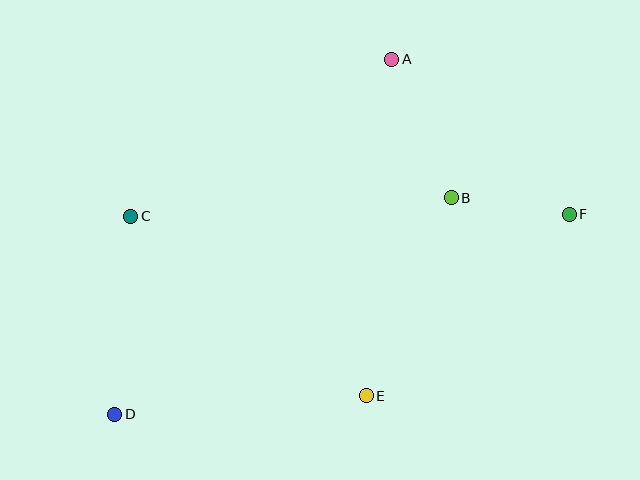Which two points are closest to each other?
Points B and F are closest to each other.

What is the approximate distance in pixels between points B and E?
The distance between B and E is approximately 216 pixels.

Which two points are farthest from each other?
Points D and F are farthest from each other.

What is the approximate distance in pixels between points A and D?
The distance between A and D is approximately 450 pixels.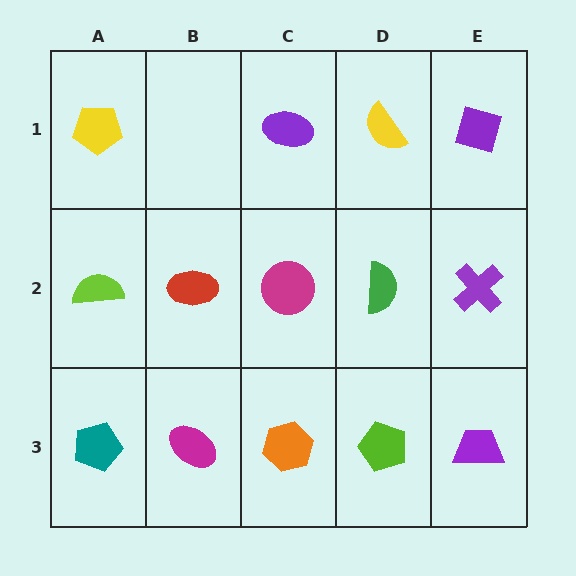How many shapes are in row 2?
5 shapes.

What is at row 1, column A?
A yellow pentagon.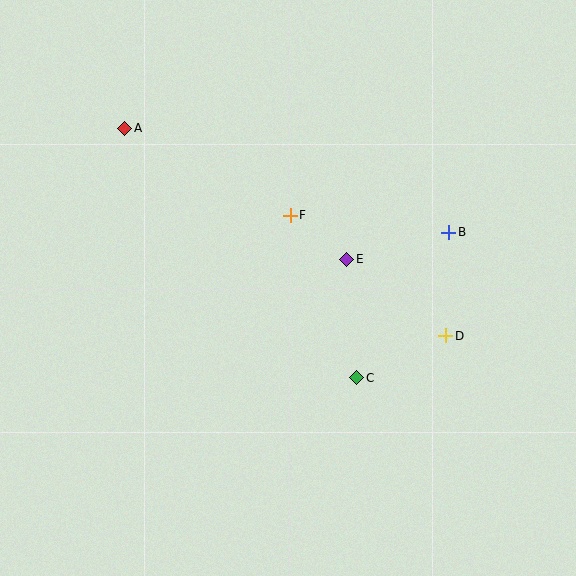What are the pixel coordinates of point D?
Point D is at (446, 336).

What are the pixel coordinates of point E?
Point E is at (347, 259).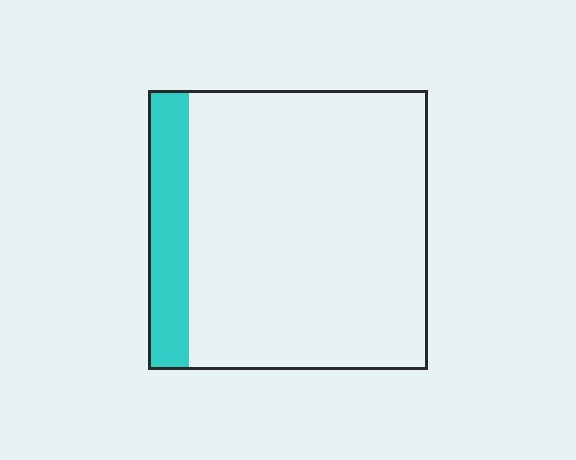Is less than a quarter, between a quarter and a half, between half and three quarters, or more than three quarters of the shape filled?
Less than a quarter.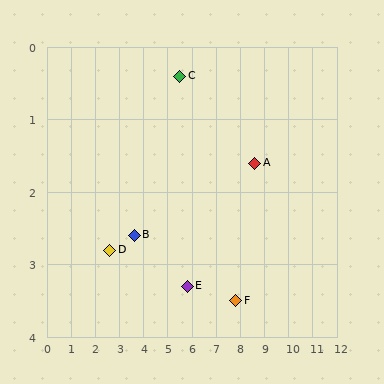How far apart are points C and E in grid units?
Points C and E are about 2.9 grid units apart.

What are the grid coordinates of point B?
Point B is at approximately (3.6, 2.6).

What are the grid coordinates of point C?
Point C is at approximately (5.5, 0.4).